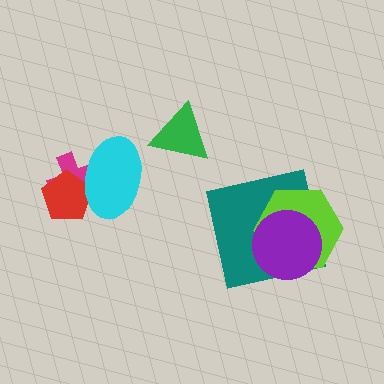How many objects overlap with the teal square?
2 objects overlap with the teal square.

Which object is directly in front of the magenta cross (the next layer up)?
The red pentagon is directly in front of the magenta cross.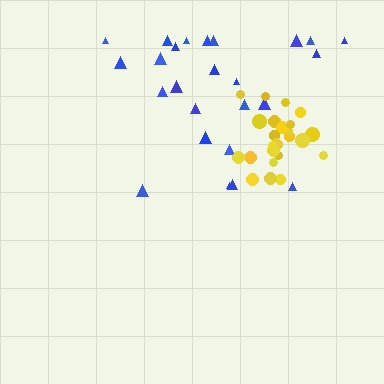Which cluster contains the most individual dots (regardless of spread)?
Blue (25).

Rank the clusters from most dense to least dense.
yellow, blue.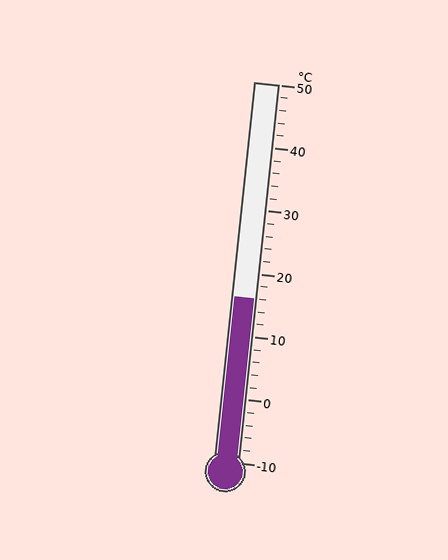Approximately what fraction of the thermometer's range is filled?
The thermometer is filled to approximately 45% of its range.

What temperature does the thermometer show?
The thermometer shows approximately 16°C.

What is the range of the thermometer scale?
The thermometer scale ranges from -10°C to 50°C.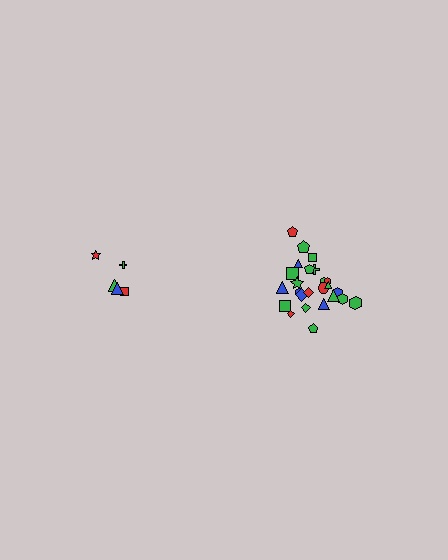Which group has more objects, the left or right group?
The right group.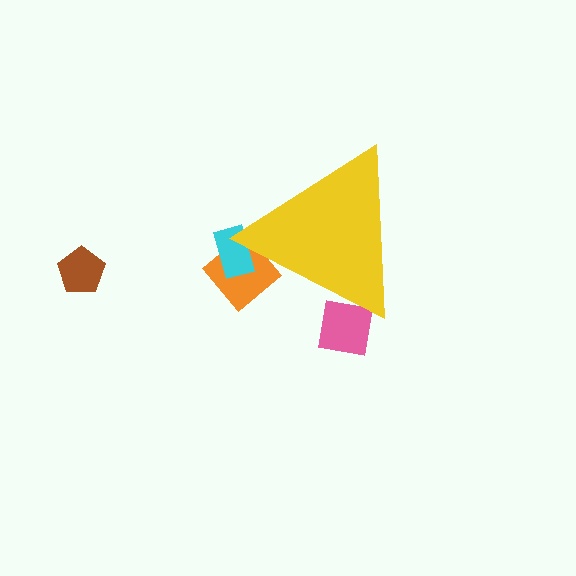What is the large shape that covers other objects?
A yellow triangle.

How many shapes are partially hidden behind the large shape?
3 shapes are partially hidden.